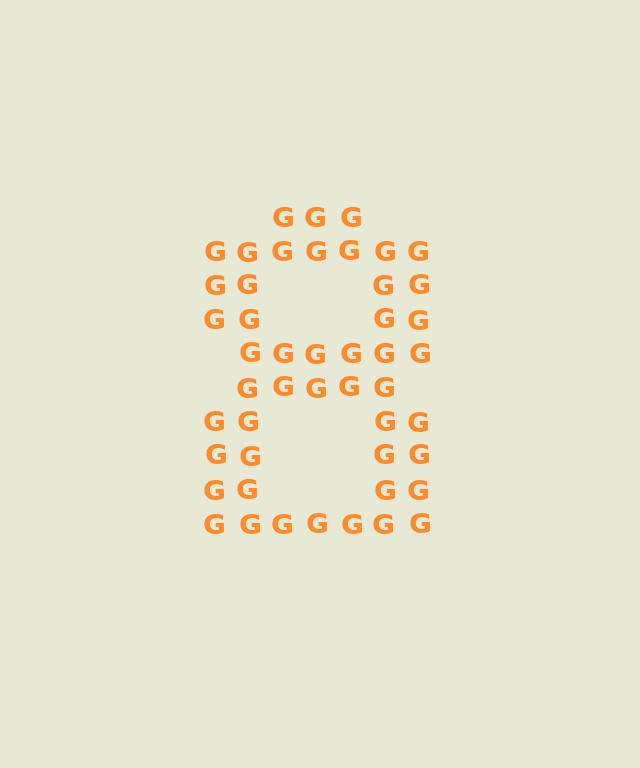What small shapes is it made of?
It is made of small letter G's.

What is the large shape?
The large shape is the digit 8.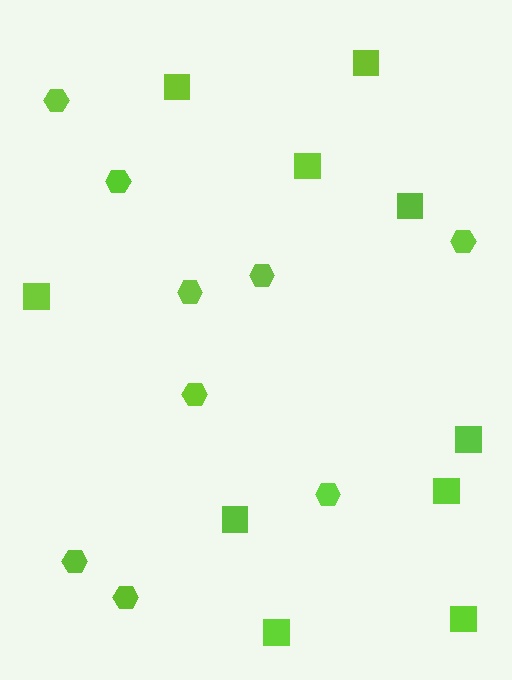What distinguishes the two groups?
There are 2 groups: one group of hexagons (9) and one group of squares (10).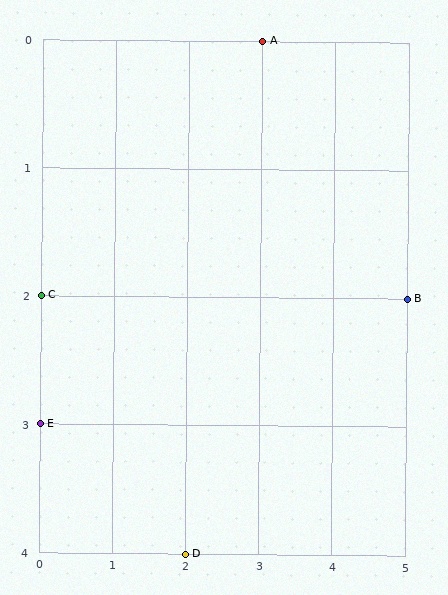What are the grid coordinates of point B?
Point B is at grid coordinates (5, 2).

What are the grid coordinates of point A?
Point A is at grid coordinates (3, 0).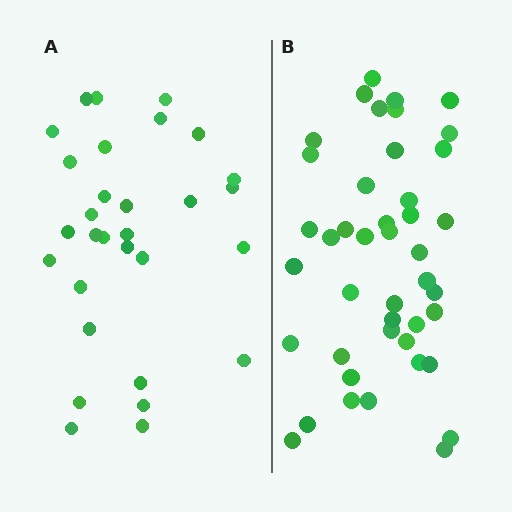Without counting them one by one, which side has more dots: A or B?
Region B (the right region) has more dots.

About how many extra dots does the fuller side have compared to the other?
Region B has approximately 15 more dots than region A.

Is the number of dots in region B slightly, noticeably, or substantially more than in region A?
Region B has noticeably more, but not dramatically so. The ratio is roughly 1.4 to 1.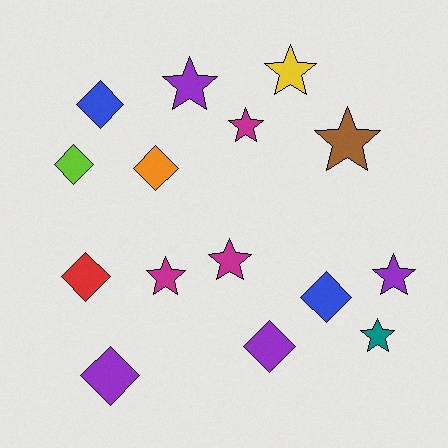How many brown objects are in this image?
There is 1 brown object.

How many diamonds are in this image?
There are 7 diamonds.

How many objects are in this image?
There are 15 objects.